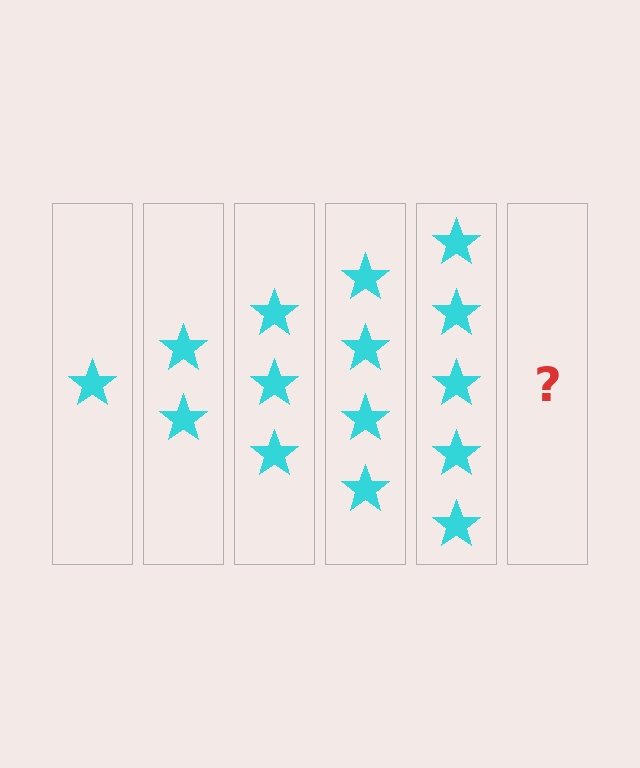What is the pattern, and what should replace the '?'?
The pattern is that each step adds one more star. The '?' should be 6 stars.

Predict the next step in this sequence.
The next step is 6 stars.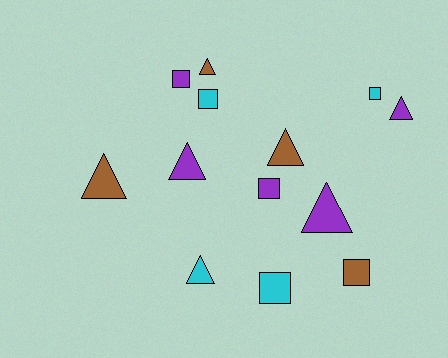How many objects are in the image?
There are 13 objects.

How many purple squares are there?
There are 2 purple squares.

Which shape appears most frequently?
Triangle, with 7 objects.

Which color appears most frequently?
Purple, with 5 objects.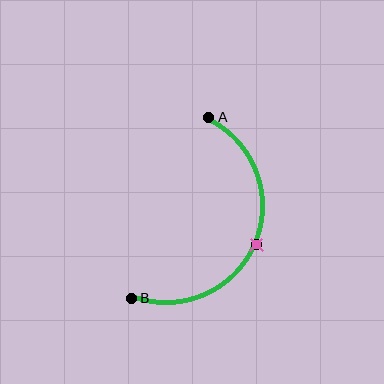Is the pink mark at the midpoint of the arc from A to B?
Yes. The pink mark lies on the arc at equal arc-length from both A and B — it is the arc midpoint.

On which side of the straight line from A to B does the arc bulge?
The arc bulges to the right of the straight line connecting A and B.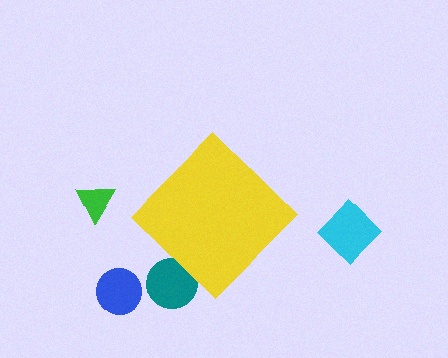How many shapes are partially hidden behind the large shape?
1 shape is partially hidden.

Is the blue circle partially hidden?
No, the blue circle is fully visible.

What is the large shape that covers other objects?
A yellow diamond.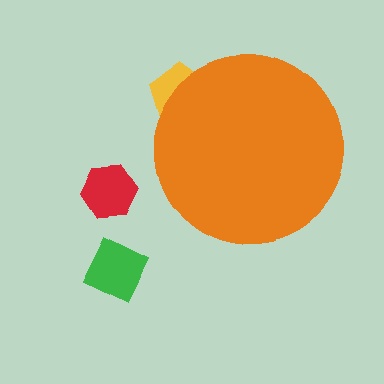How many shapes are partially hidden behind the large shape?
1 shape is partially hidden.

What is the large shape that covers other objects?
An orange circle.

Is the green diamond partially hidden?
No, the green diamond is fully visible.